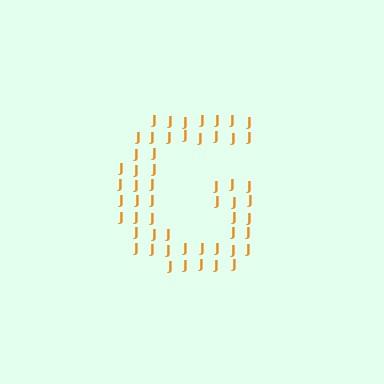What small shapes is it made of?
It is made of small letter J's.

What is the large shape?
The large shape is the letter G.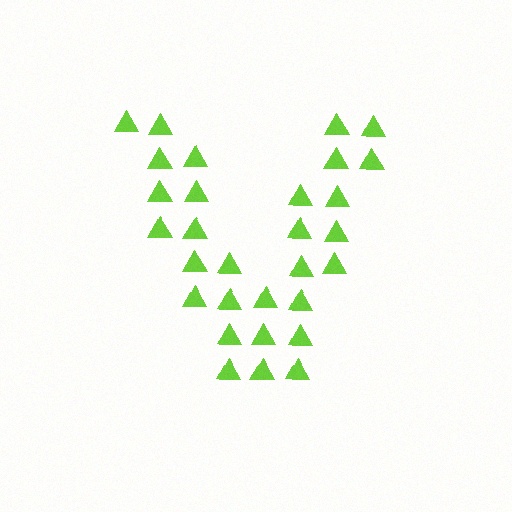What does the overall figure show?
The overall figure shows the letter V.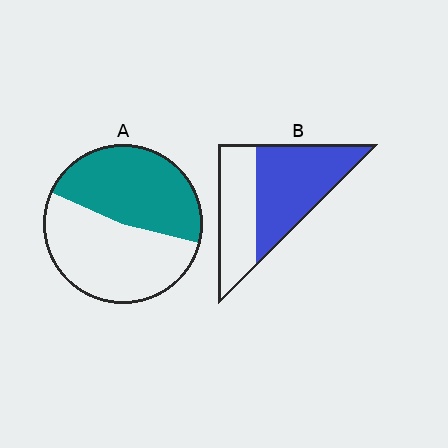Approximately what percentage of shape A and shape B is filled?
A is approximately 45% and B is approximately 60%.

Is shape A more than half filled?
Roughly half.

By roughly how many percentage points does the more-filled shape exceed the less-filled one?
By roughly 10 percentage points (B over A).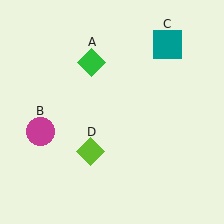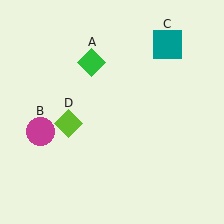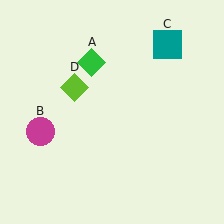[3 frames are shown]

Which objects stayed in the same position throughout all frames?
Green diamond (object A) and magenta circle (object B) and teal square (object C) remained stationary.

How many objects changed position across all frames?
1 object changed position: lime diamond (object D).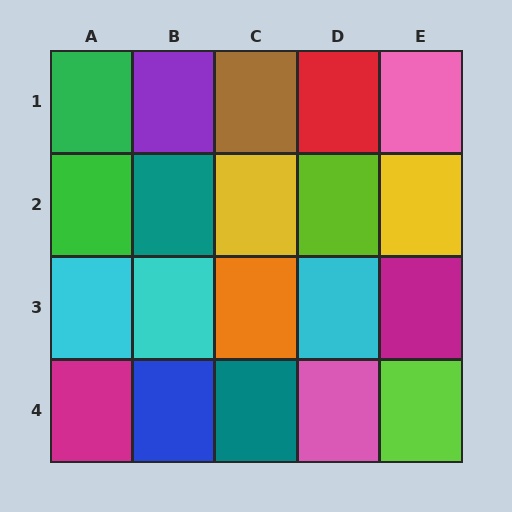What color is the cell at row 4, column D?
Pink.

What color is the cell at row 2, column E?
Yellow.